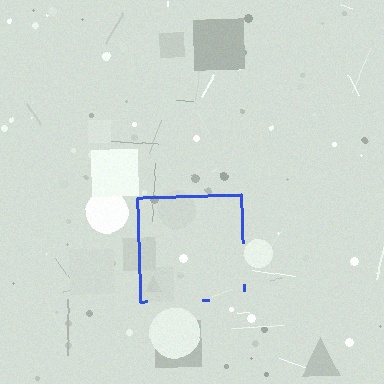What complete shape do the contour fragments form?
The contour fragments form a square.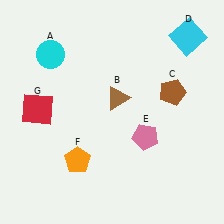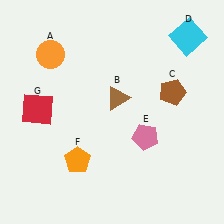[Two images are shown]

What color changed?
The circle (A) changed from cyan in Image 1 to orange in Image 2.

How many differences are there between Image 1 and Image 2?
There is 1 difference between the two images.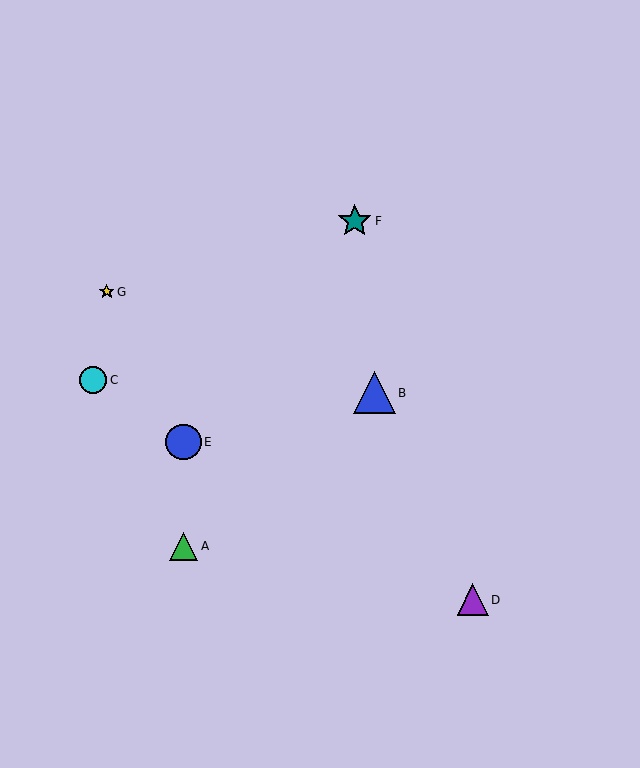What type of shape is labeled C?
Shape C is a cyan circle.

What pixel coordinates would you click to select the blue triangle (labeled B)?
Click at (375, 393) to select the blue triangle B.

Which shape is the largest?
The blue triangle (labeled B) is the largest.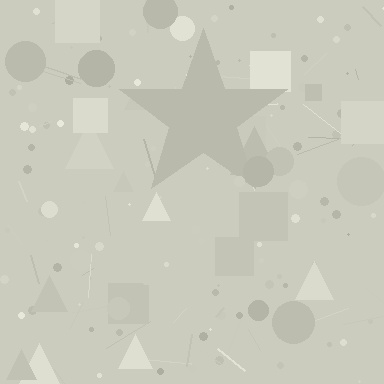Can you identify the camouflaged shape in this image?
The camouflaged shape is a star.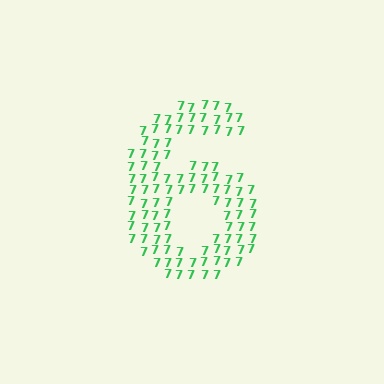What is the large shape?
The large shape is the digit 6.